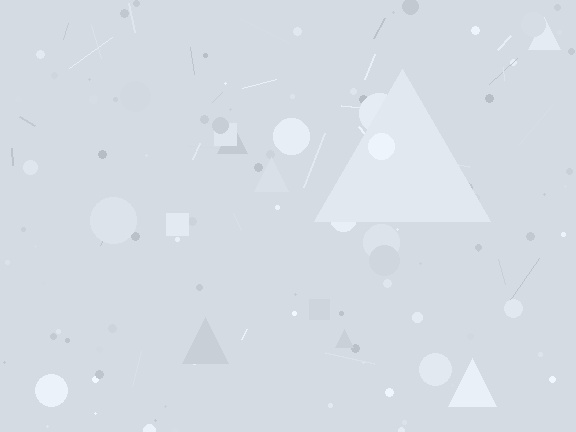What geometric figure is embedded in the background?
A triangle is embedded in the background.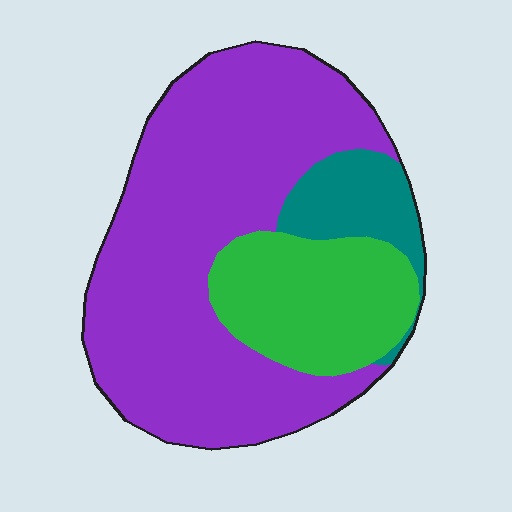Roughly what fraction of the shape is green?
Green takes up between a sixth and a third of the shape.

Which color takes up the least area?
Teal, at roughly 10%.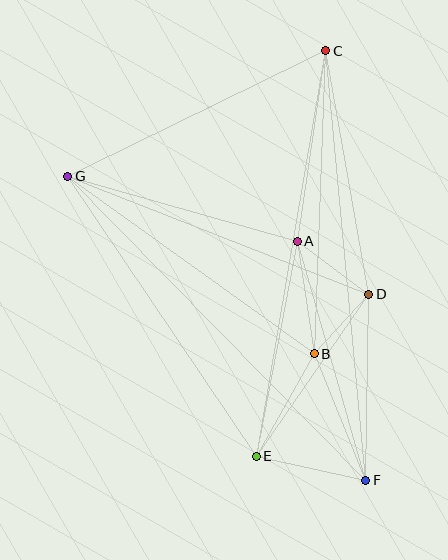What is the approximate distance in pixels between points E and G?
The distance between E and G is approximately 337 pixels.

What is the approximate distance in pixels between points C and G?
The distance between C and G is approximately 287 pixels.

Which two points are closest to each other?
Points B and D are closest to each other.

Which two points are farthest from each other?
Points C and F are farthest from each other.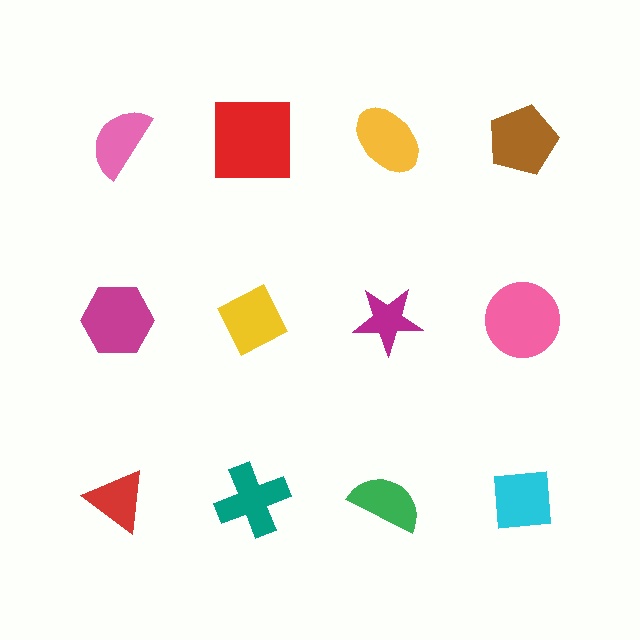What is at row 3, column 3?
A green semicircle.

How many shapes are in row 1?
4 shapes.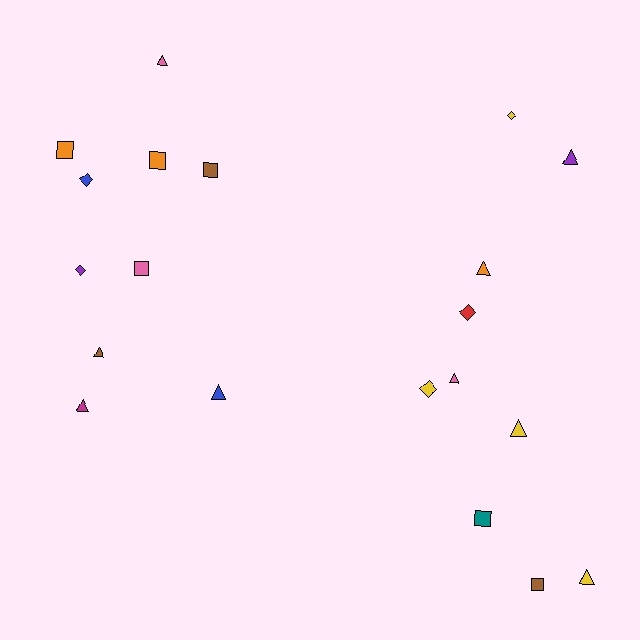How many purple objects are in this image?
There are 2 purple objects.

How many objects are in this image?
There are 20 objects.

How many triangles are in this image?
There are 9 triangles.